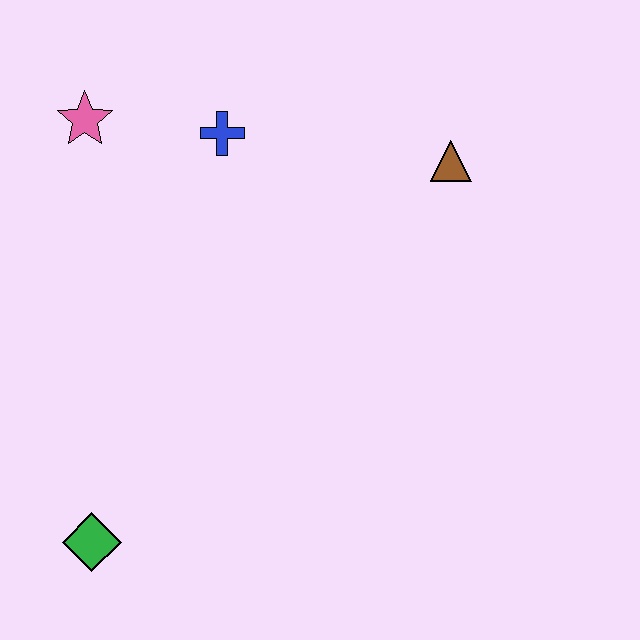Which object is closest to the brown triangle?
The blue cross is closest to the brown triangle.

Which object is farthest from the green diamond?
The brown triangle is farthest from the green diamond.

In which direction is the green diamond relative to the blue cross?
The green diamond is below the blue cross.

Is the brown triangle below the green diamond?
No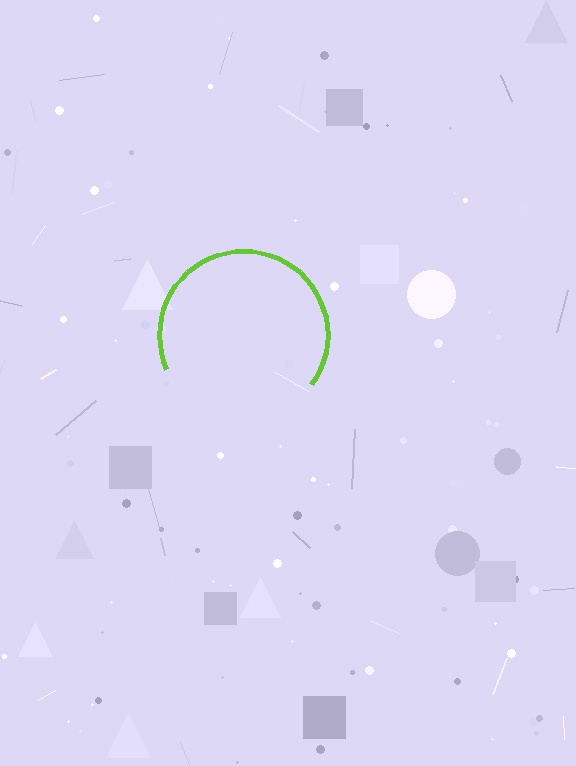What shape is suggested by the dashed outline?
The dashed outline suggests a circle.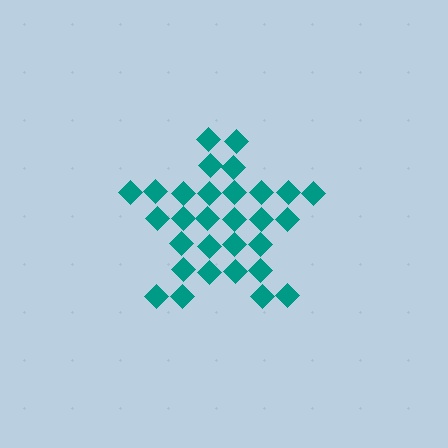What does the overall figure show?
The overall figure shows a star.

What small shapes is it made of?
It is made of small diamonds.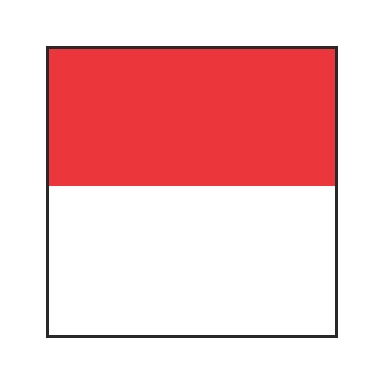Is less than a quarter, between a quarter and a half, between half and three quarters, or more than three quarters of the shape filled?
Between a quarter and a half.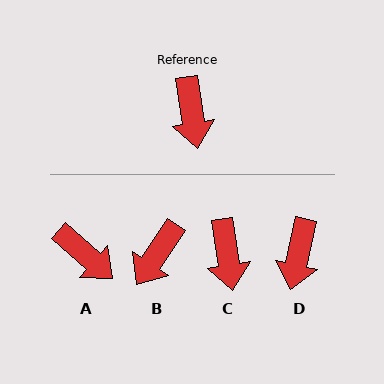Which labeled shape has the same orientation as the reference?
C.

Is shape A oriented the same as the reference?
No, it is off by about 40 degrees.